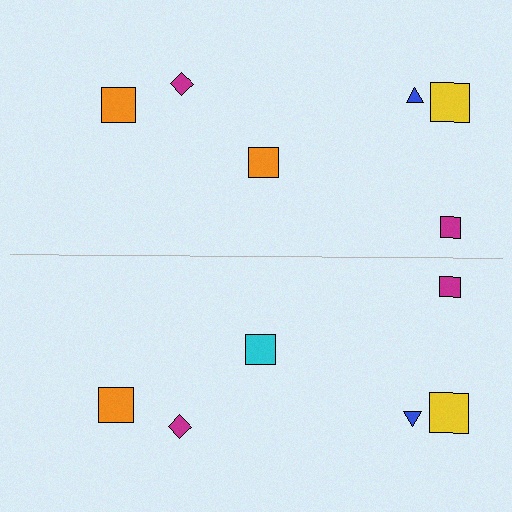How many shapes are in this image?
There are 12 shapes in this image.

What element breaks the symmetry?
The cyan square on the bottom side breaks the symmetry — its mirror counterpart is orange.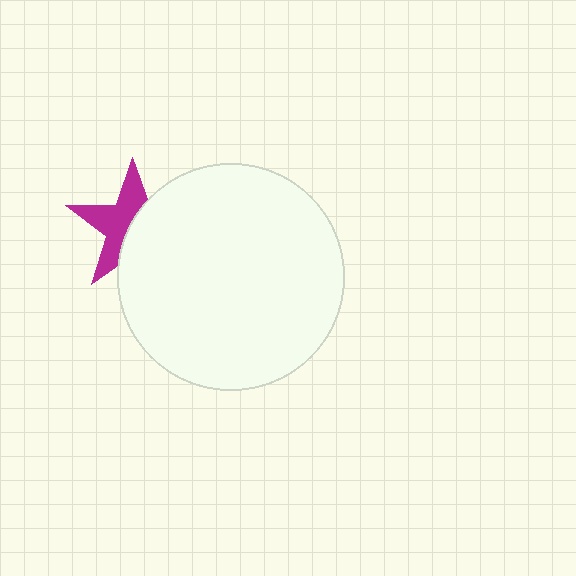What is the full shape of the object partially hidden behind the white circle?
The partially hidden object is a magenta star.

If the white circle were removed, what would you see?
You would see the complete magenta star.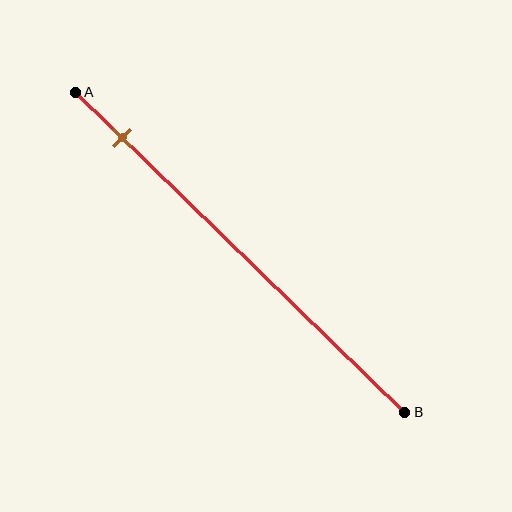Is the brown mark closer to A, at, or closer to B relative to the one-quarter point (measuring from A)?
The brown mark is closer to point A than the one-quarter point of segment AB.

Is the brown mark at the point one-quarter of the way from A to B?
No, the mark is at about 15% from A, not at the 25% one-quarter point.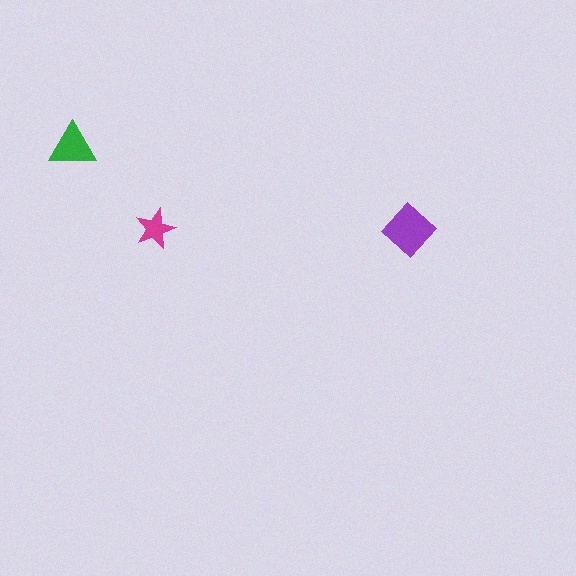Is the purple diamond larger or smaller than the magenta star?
Larger.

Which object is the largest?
The purple diamond.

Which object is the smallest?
The magenta star.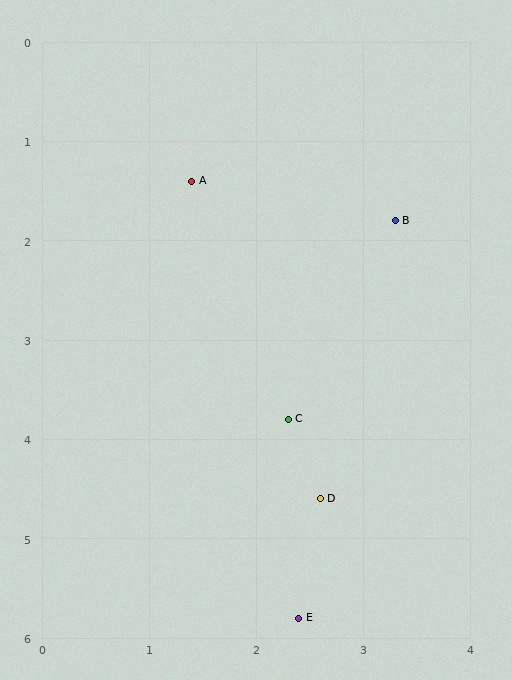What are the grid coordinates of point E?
Point E is at approximately (2.4, 5.8).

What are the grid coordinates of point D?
Point D is at approximately (2.6, 4.6).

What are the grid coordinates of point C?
Point C is at approximately (2.3, 3.8).